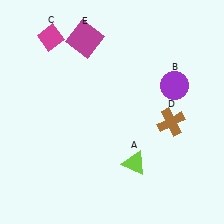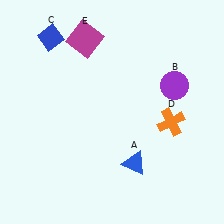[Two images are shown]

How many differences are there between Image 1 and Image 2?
There are 3 differences between the two images.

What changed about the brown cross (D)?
In Image 1, D is brown. In Image 2, it changed to orange.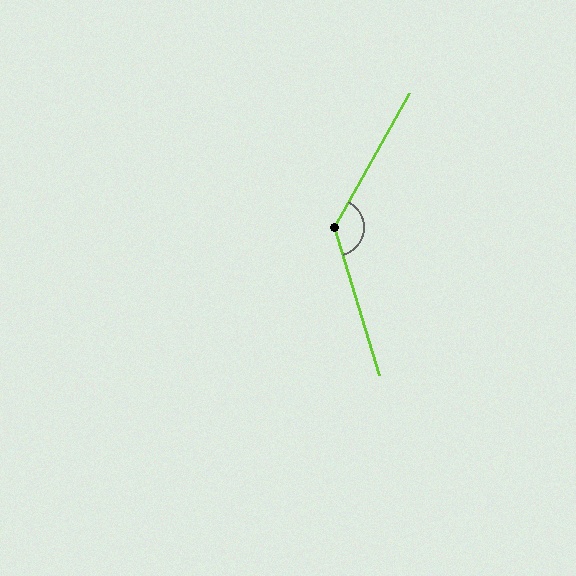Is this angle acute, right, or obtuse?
It is obtuse.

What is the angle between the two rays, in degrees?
Approximately 134 degrees.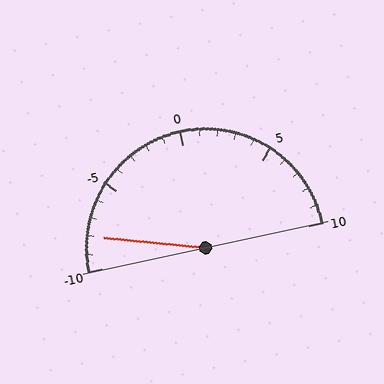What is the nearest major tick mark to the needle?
The nearest major tick mark is -10.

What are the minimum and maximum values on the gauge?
The gauge ranges from -10 to 10.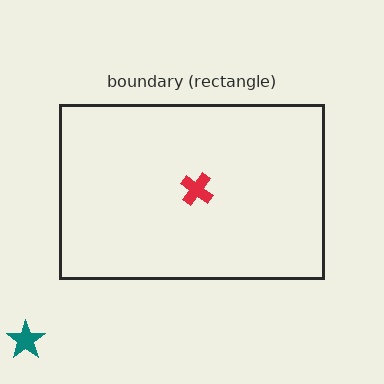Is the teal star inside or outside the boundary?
Outside.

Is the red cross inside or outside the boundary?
Inside.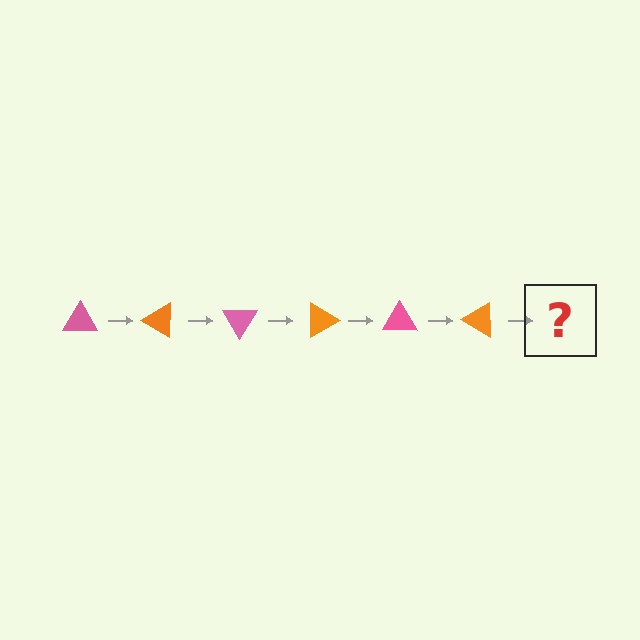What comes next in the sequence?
The next element should be a pink triangle, rotated 180 degrees from the start.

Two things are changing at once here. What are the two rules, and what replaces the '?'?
The two rules are that it rotates 30 degrees each step and the color cycles through pink and orange. The '?' should be a pink triangle, rotated 180 degrees from the start.